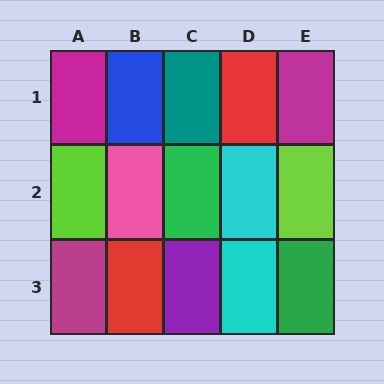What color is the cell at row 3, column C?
Purple.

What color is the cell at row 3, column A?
Magenta.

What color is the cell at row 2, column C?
Green.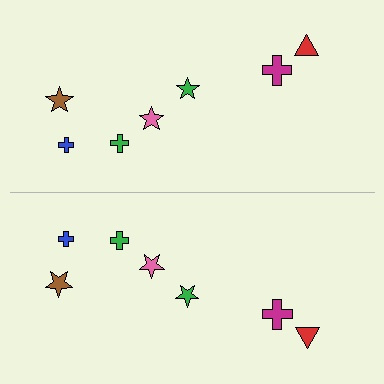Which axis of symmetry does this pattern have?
The pattern has a horizontal axis of symmetry running through the center of the image.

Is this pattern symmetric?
Yes, this pattern has bilateral (reflection) symmetry.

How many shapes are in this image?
There are 14 shapes in this image.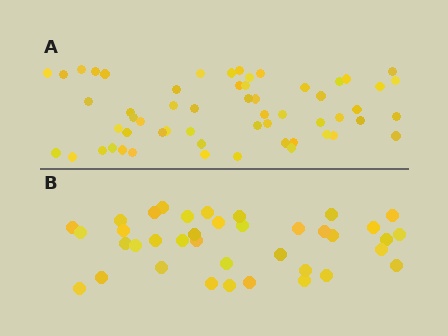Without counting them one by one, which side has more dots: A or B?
Region A (the top region) has more dots.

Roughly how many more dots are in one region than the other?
Region A has approximately 20 more dots than region B.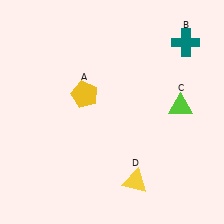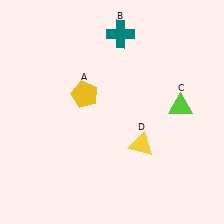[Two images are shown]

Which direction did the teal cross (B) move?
The teal cross (B) moved left.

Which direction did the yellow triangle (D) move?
The yellow triangle (D) moved up.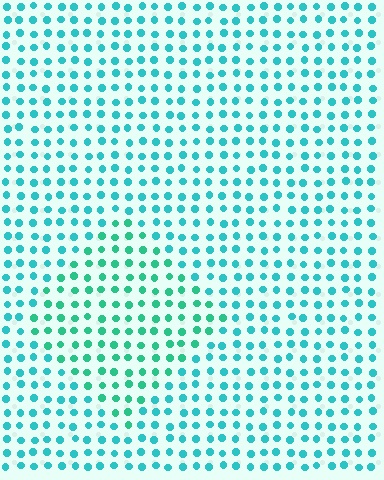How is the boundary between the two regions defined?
The boundary is defined purely by a slight shift in hue (about 24 degrees). Spacing, size, and orientation are identical on both sides.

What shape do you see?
I see a diamond.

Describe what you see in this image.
The image is filled with small cyan elements in a uniform arrangement. A diamond-shaped region is visible where the elements are tinted to a slightly different hue, forming a subtle color boundary.